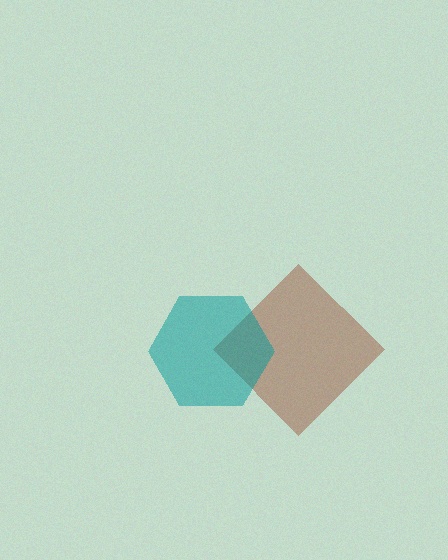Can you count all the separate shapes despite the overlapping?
Yes, there are 2 separate shapes.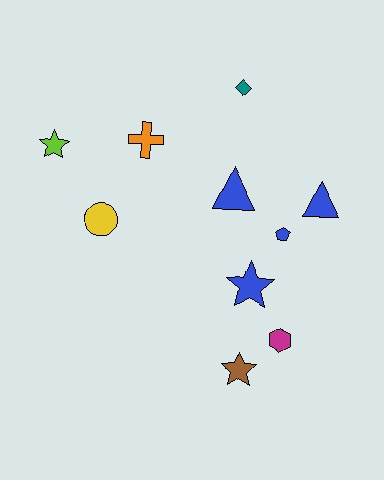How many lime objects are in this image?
There is 1 lime object.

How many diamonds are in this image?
There is 1 diamond.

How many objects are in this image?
There are 10 objects.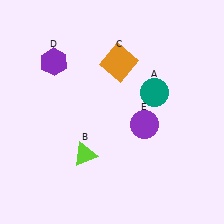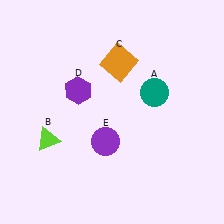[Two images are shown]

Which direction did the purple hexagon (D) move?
The purple hexagon (D) moved down.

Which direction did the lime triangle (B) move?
The lime triangle (B) moved left.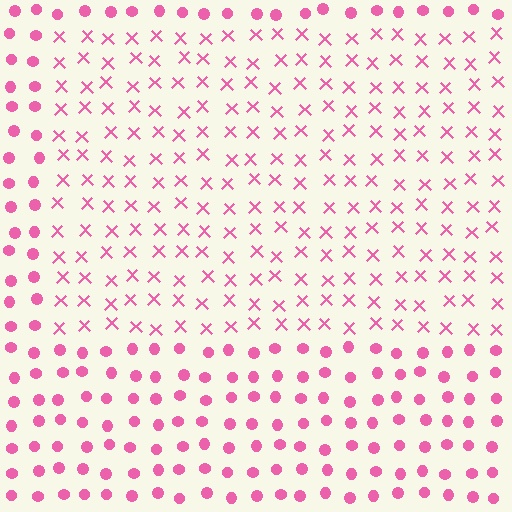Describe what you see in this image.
The image is filled with small pink elements arranged in a uniform grid. A rectangle-shaped region contains X marks, while the surrounding area contains circles. The boundary is defined purely by the change in element shape.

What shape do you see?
I see a rectangle.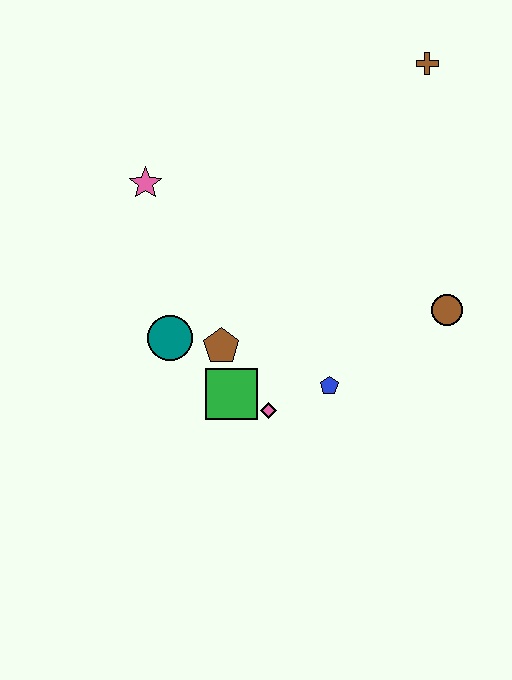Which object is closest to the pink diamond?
The green square is closest to the pink diamond.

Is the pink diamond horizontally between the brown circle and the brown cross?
No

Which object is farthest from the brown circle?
The pink star is farthest from the brown circle.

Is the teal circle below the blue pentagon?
No